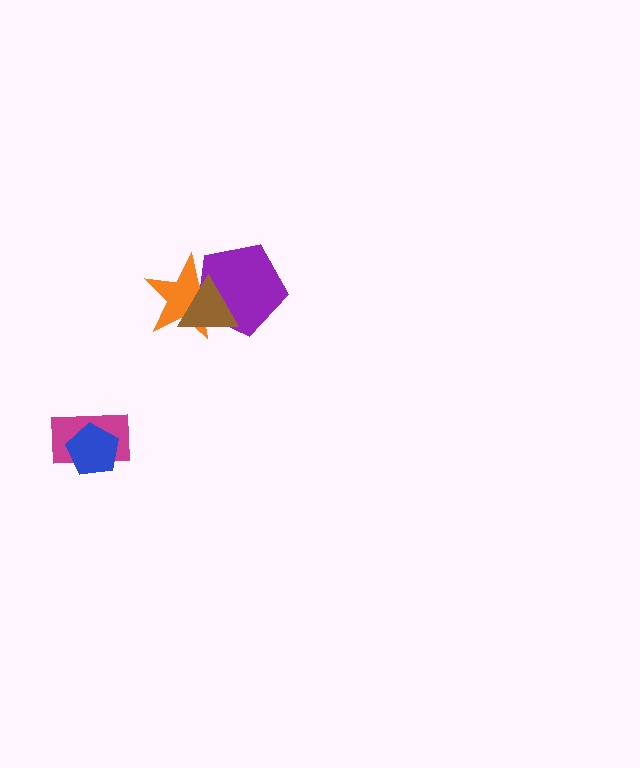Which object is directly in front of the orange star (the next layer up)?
The purple pentagon is directly in front of the orange star.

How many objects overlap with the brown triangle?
2 objects overlap with the brown triangle.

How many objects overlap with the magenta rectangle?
1 object overlaps with the magenta rectangle.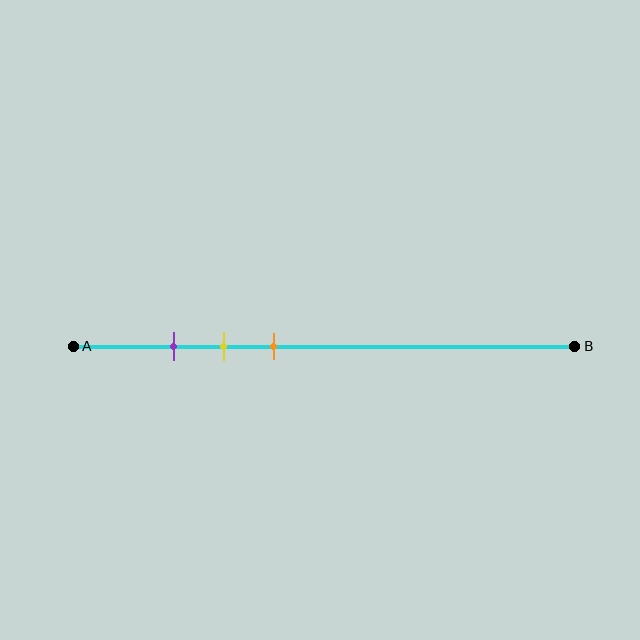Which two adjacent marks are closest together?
The purple and yellow marks are the closest adjacent pair.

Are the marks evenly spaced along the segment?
Yes, the marks are approximately evenly spaced.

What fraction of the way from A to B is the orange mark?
The orange mark is approximately 40% (0.4) of the way from A to B.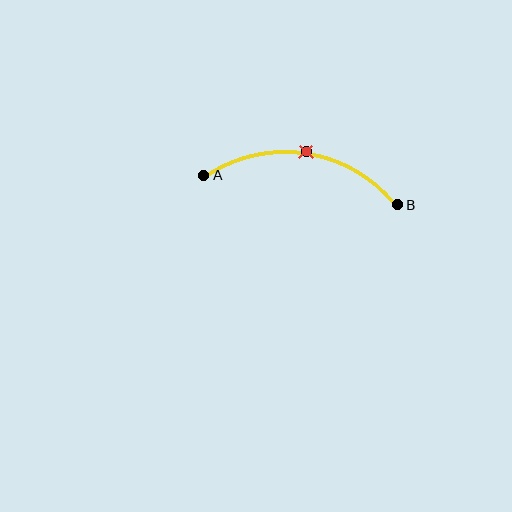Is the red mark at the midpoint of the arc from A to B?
Yes. The red mark lies on the arc at equal arc-length from both A and B — it is the arc midpoint.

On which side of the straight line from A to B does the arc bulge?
The arc bulges above the straight line connecting A and B.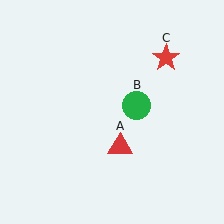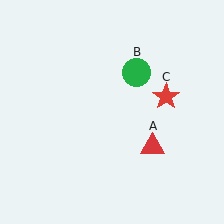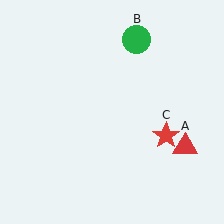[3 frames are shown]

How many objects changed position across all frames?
3 objects changed position: red triangle (object A), green circle (object B), red star (object C).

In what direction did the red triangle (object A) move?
The red triangle (object A) moved right.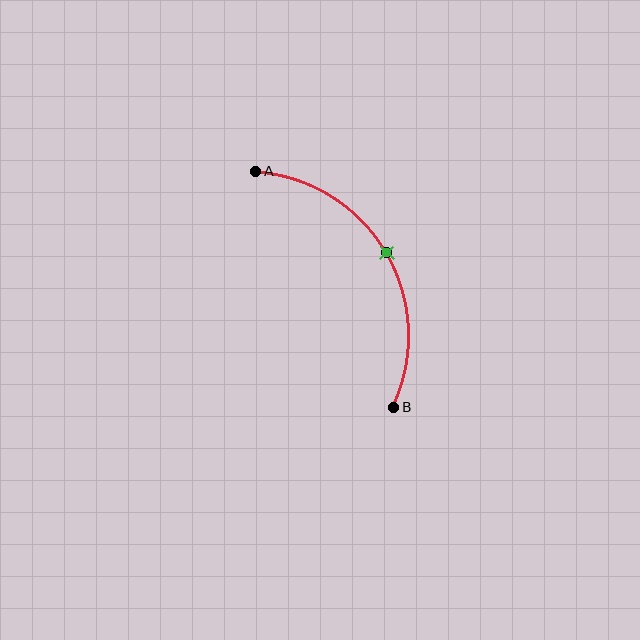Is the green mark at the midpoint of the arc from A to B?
Yes. The green mark lies on the arc at equal arc-length from both A and B — it is the arc midpoint.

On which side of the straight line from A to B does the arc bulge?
The arc bulges to the right of the straight line connecting A and B.